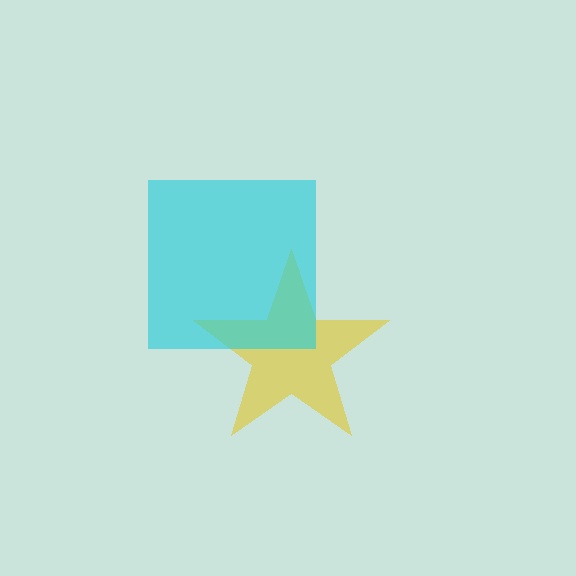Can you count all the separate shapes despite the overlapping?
Yes, there are 2 separate shapes.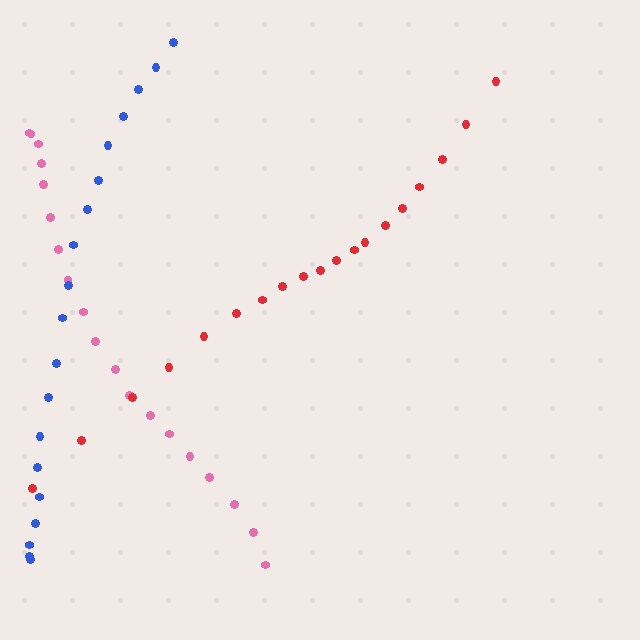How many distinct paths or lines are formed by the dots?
There are 3 distinct paths.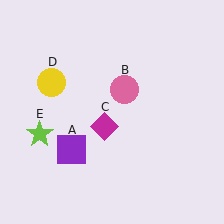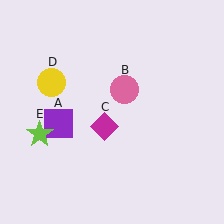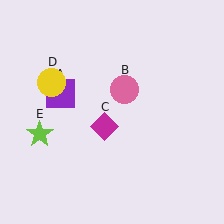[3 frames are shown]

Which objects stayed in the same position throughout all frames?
Pink circle (object B) and magenta diamond (object C) and yellow circle (object D) and lime star (object E) remained stationary.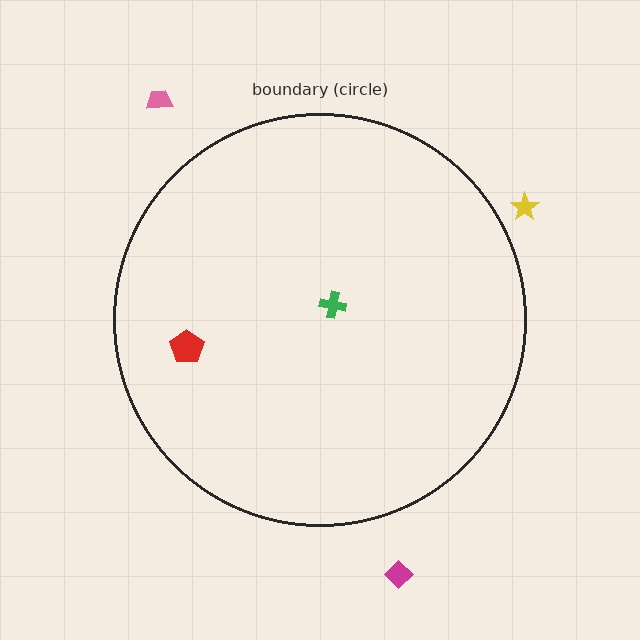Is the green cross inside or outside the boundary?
Inside.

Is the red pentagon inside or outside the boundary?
Inside.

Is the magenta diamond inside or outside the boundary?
Outside.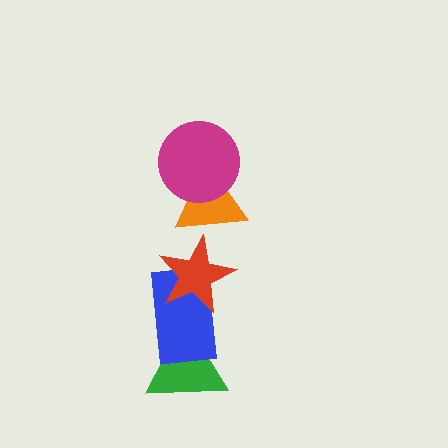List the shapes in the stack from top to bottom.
From top to bottom: the magenta circle, the orange triangle, the red star, the blue rectangle, the green triangle.